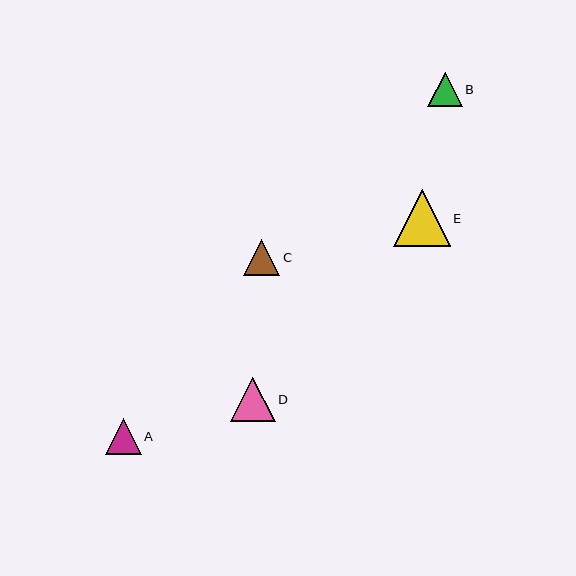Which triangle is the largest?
Triangle E is the largest with a size of approximately 57 pixels.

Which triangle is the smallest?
Triangle B is the smallest with a size of approximately 34 pixels.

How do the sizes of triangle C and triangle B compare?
Triangle C and triangle B are approximately the same size.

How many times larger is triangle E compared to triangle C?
Triangle E is approximately 1.6 times the size of triangle C.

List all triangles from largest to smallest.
From largest to smallest: E, D, C, A, B.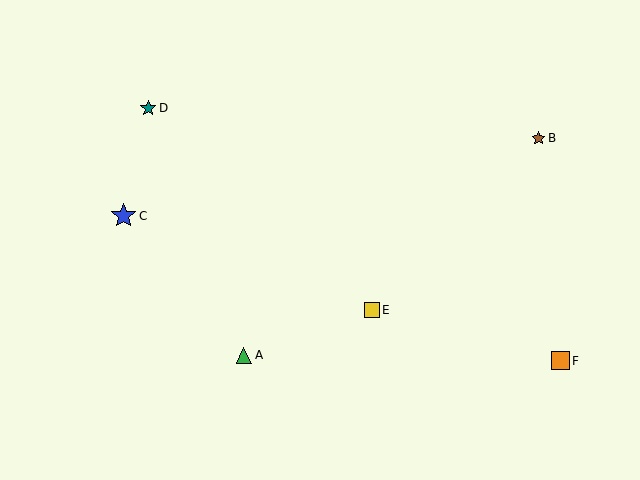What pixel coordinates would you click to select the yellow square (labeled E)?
Click at (372, 310) to select the yellow square E.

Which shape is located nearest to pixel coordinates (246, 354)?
The green triangle (labeled A) at (244, 355) is nearest to that location.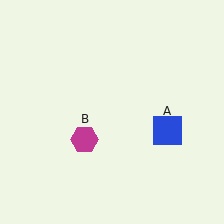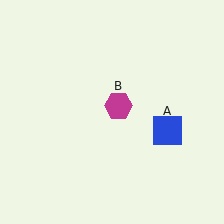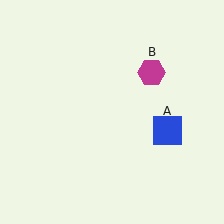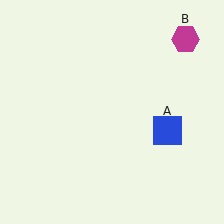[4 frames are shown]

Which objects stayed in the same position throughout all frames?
Blue square (object A) remained stationary.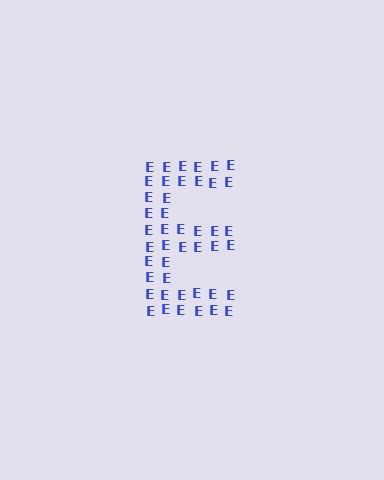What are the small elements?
The small elements are letter E's.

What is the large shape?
The large shape is the letter E.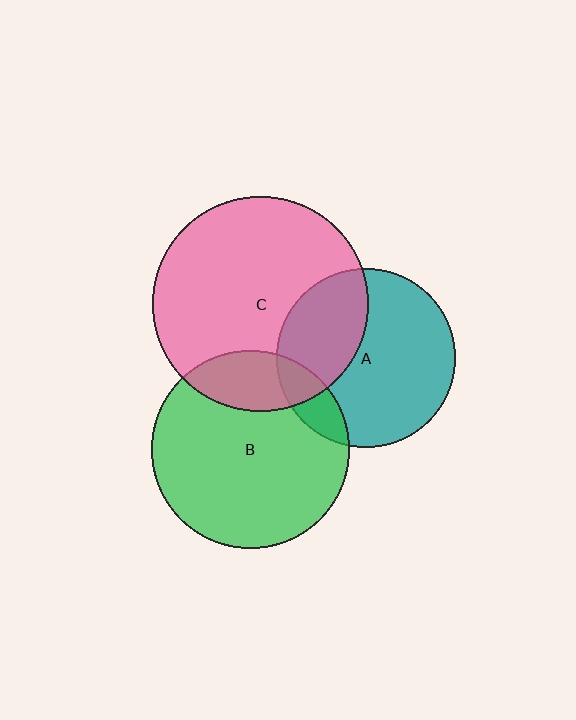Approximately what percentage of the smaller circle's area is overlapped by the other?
Approximately 20%.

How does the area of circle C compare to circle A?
Approximately 1.5 times.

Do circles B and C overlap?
Yes.